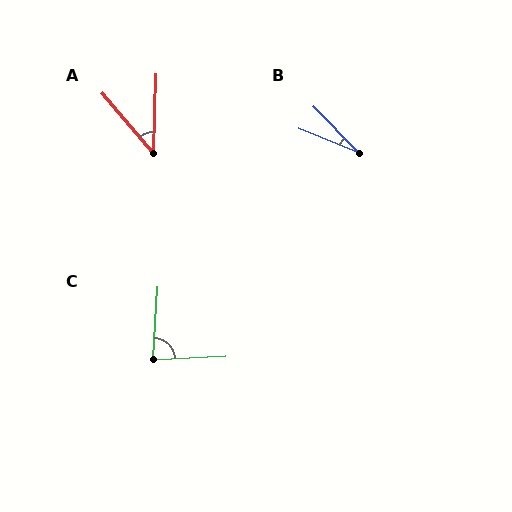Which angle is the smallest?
B, at approximately 23 degrees.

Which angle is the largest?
C, at approximately 84 degrees.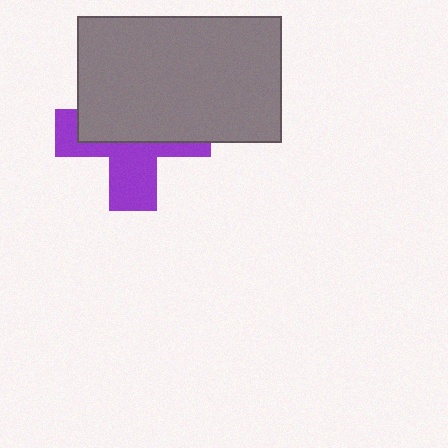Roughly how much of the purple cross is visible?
A small part of it is visible (roughly 44%).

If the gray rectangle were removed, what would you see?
You would see the complete purple cross.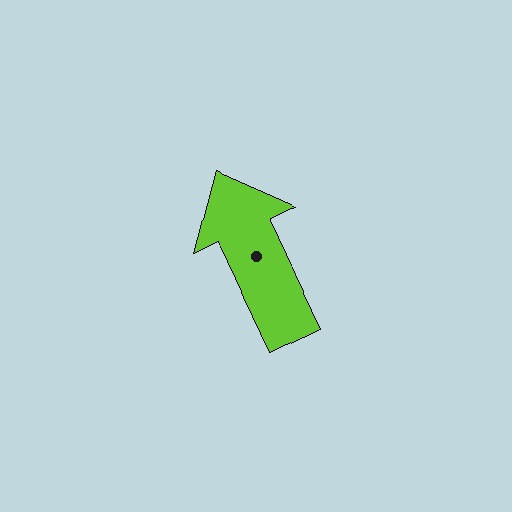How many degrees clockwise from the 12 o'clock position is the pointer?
Approximately 335 degrees.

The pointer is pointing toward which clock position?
Roughly 11 o'clock.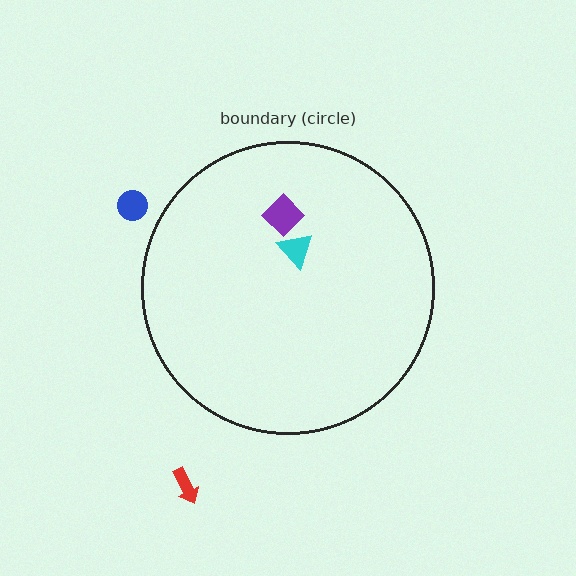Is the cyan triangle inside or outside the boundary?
Inside.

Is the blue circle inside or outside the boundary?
Outside.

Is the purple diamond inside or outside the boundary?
Inside.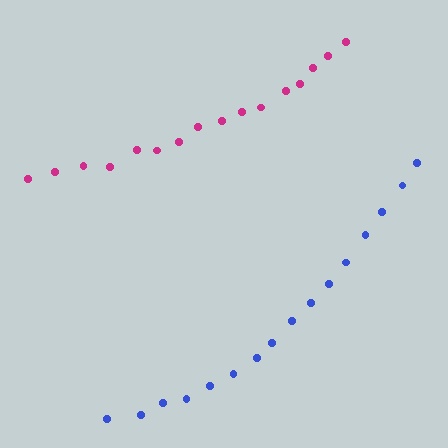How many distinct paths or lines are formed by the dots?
There are 2 distinct paths.